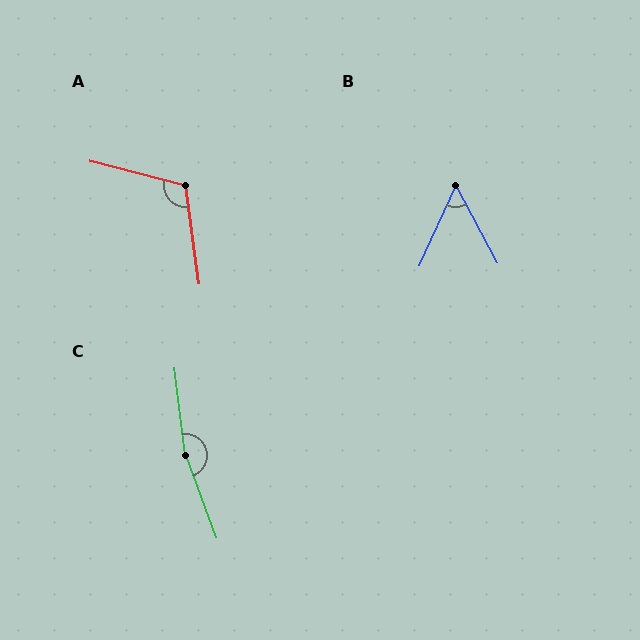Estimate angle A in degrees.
Approximately 112 degrees.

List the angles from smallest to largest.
B (53°), A (112°), C (167°).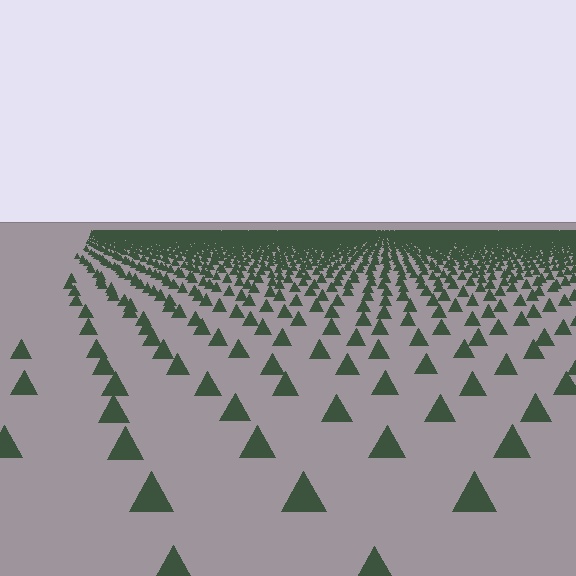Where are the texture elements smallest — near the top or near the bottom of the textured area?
Near the top.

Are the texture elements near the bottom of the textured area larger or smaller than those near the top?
Larger. Near the bottom, elements are closer to the viewer and appear at a bigger on-screen size.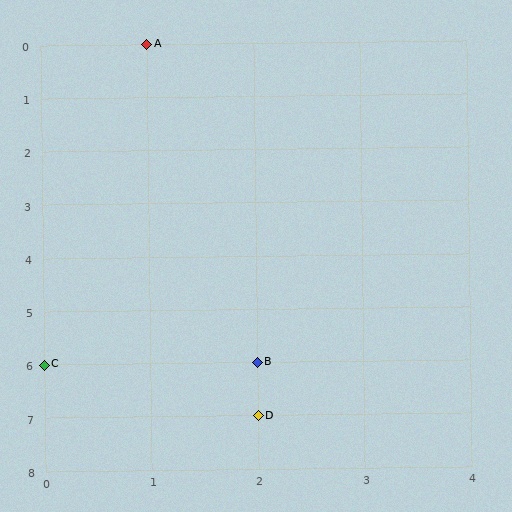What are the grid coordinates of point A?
Point A is at grid coordinates (1, 0).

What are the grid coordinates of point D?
Point D is at grid coordinates (2, 7).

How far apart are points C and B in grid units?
Points C and B are 2 columns apart.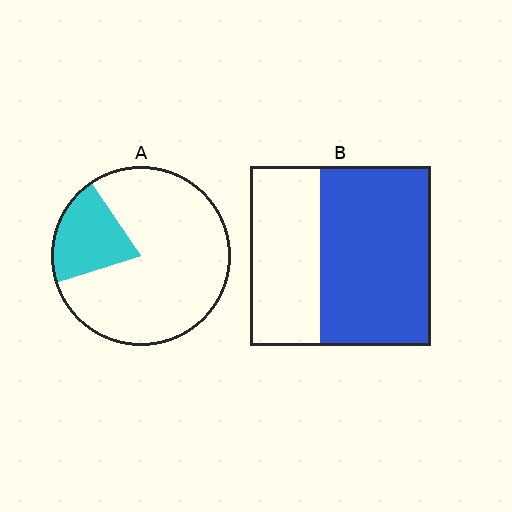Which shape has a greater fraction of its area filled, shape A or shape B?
Shape B.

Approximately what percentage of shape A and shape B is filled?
A is approximately 20% and B is approximately 60%.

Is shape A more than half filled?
No.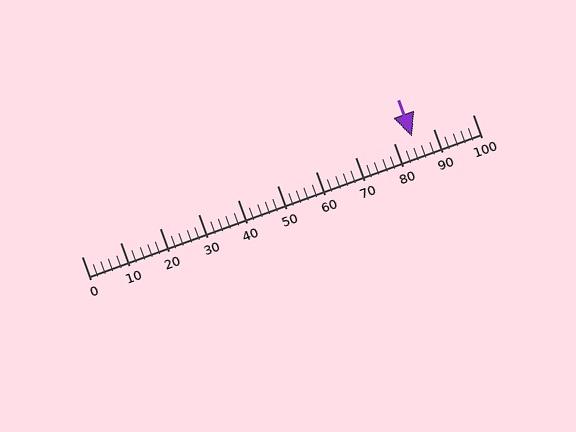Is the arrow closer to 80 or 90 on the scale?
The arrow is closer to 80.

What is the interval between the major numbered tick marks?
The major tick marks are spaced 10 units apart.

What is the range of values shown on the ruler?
The ruler shows values from 0 to 100.